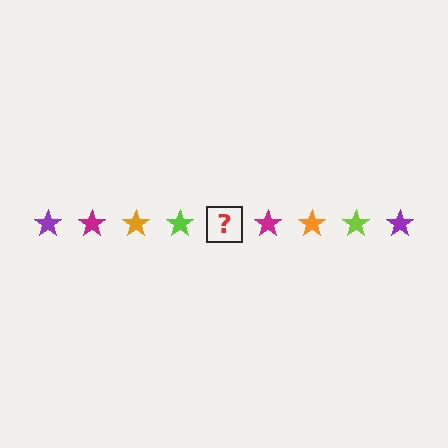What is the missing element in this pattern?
The missing element is a purple star.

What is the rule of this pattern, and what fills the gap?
The rule is that the pattern cycles through purple, magenta, orange, lime stars. The gap should be filled with a purple star.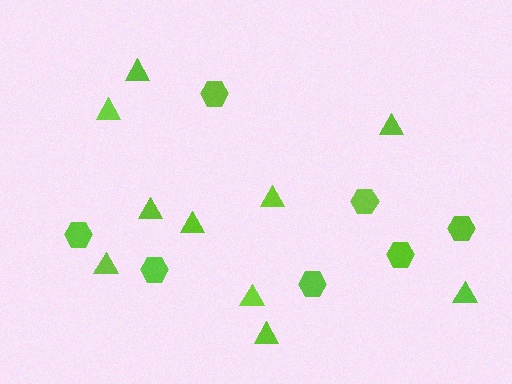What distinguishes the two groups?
There are 2 groups: one group of hexagons (7) and one group of triangles (10).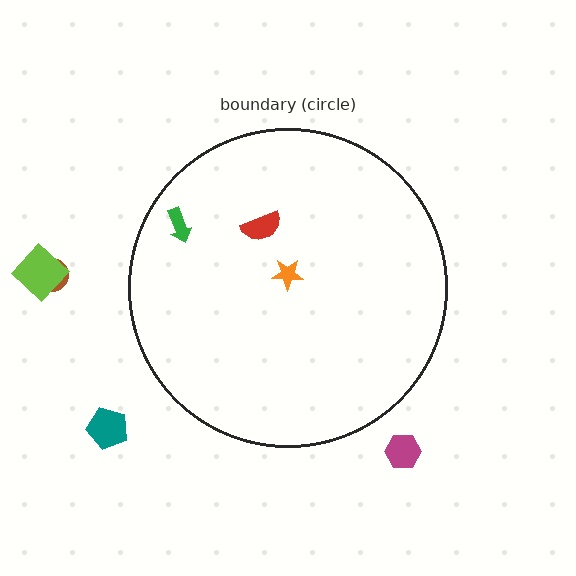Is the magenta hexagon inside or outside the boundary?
Outside.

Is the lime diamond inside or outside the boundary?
Outside.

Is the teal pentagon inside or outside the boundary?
Outside.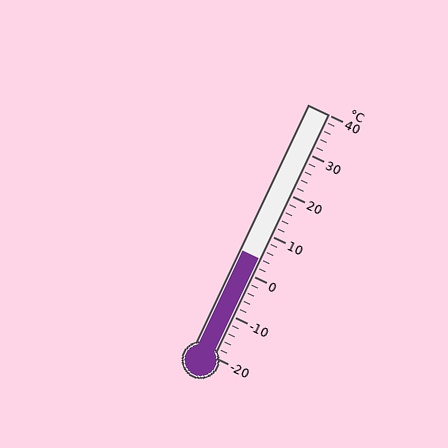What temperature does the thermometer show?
The thermometer shows approximately 4°C.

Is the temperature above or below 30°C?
The temperature is below 30°C.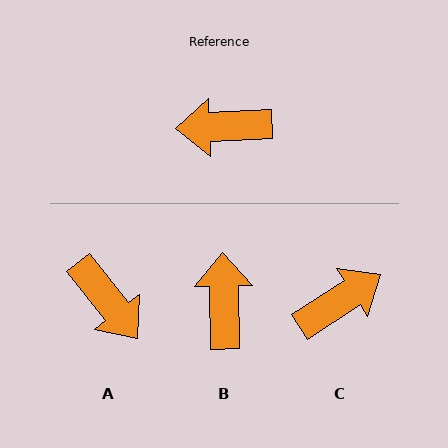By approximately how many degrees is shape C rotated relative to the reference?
Approximately 150 degrees clockwise.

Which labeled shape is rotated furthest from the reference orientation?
C, about 150 degrees away.